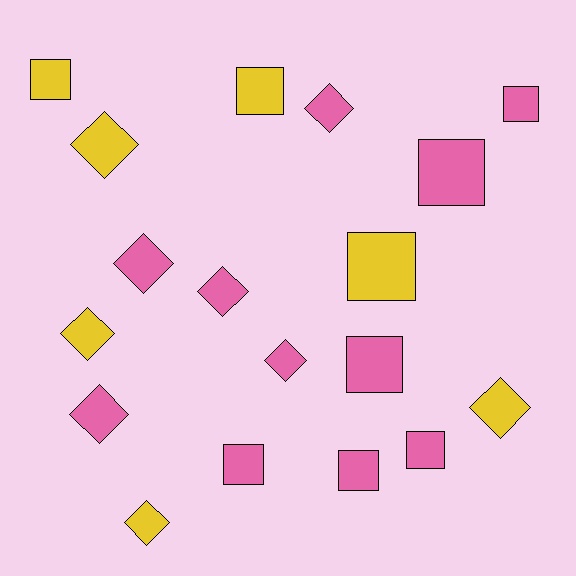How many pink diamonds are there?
There are 5 pink diamonds.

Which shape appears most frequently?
Diamond, with 9 objects.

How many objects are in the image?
There are 18 objects.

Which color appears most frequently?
Pink, with 11 objects.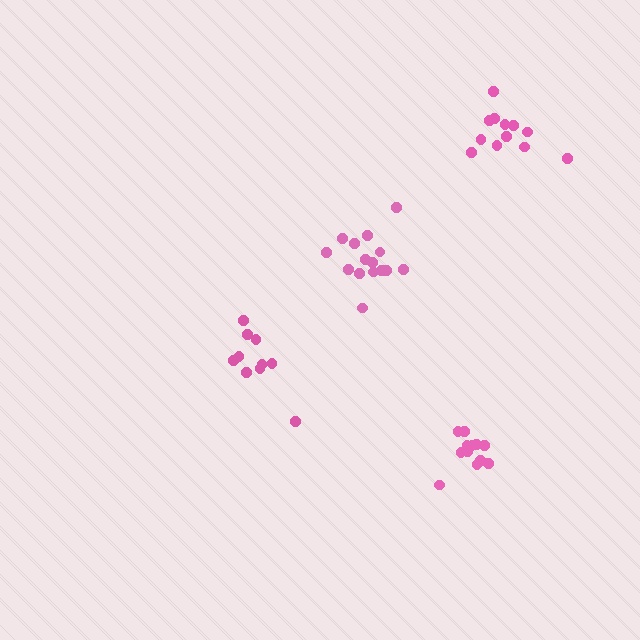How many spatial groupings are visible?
There are 4 spatial groupings.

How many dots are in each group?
Group 1: 12 dots, Group 2: 12 dots, Group 3: 15 dots, Group 4: 12 dots (51 total).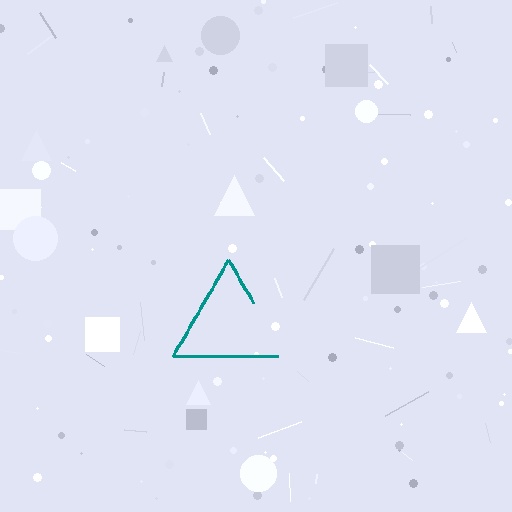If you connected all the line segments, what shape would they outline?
They would outline a triangle.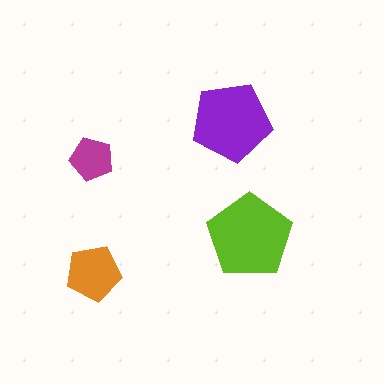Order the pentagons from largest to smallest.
the lime one, the purple one, the orange one, the magenta one.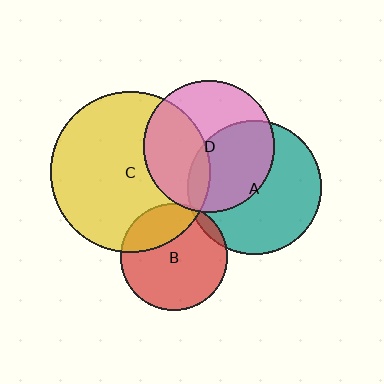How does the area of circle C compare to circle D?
Approximately 1.5 times.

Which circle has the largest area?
Circle C (yellow).